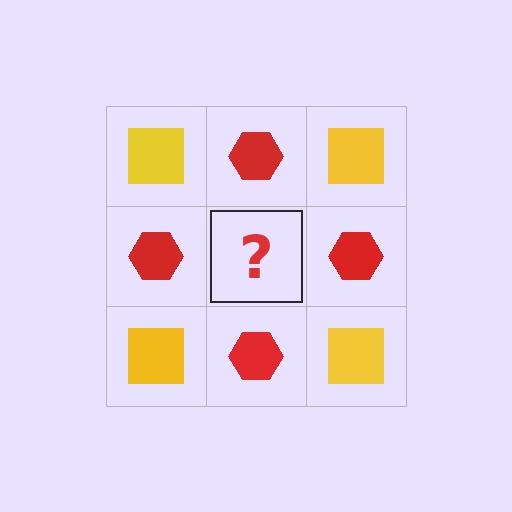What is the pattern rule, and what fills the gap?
The rule is that it alternates yellow square and red hexagon in a checkerboard pattern. The gap should be filled with a yellow square.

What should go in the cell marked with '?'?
The missing cell should contain a yellow square.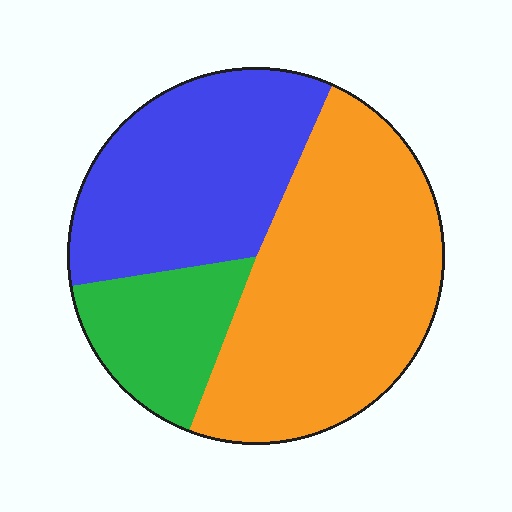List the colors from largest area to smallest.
From largest to smallest: orange, blue, green.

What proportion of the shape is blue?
Blue covers 34% of the shape.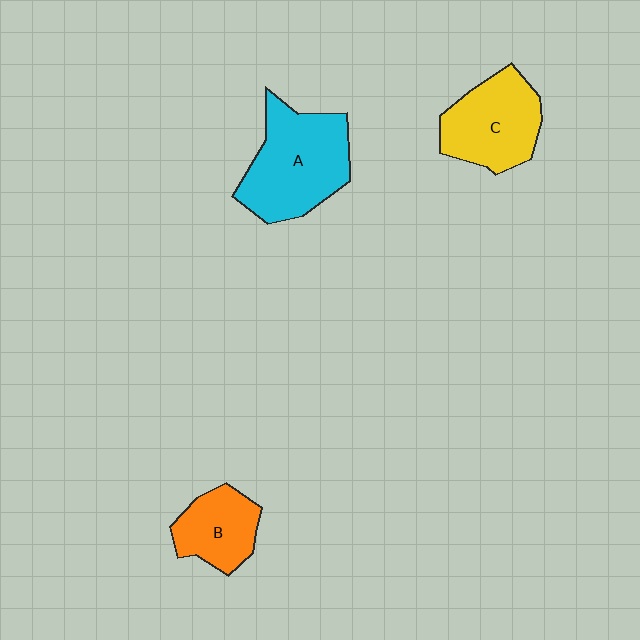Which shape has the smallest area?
Shape B (orange).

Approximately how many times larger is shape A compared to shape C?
Approximately 1.3 times.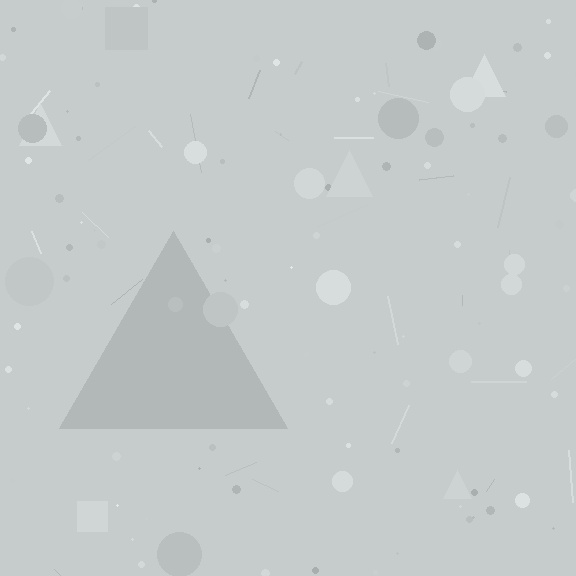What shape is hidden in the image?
A triangle is hidden in the image.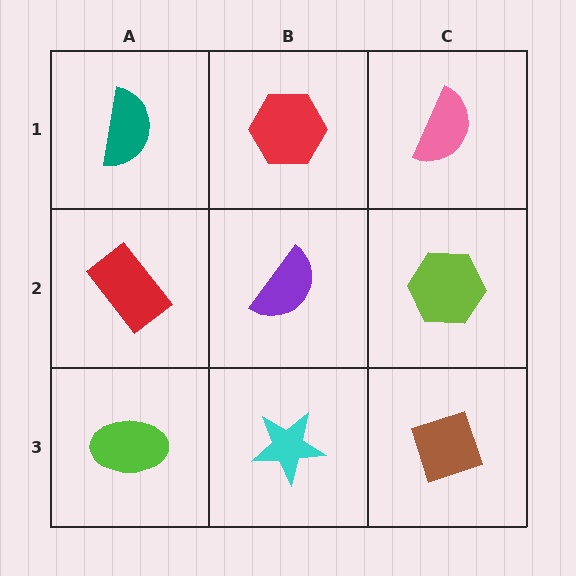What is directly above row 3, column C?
A lime hexagon.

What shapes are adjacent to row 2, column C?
A pink semicircle (row 1, column C), a brown diamond (row 3, column C), a purple semicircle (row 2, column B).